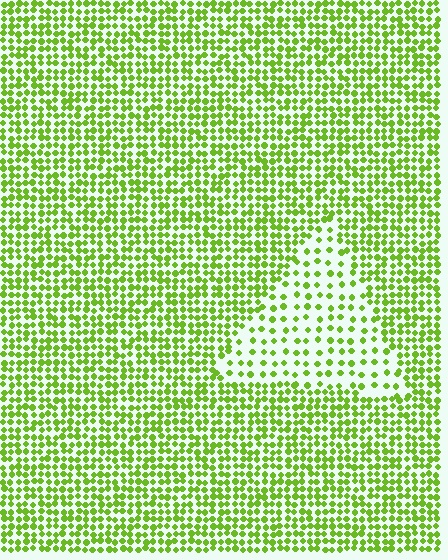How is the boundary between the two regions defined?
The boundary is defined by a change in element density (approximately 2.2x ratio). All elements are the same color, size, and shape.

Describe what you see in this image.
The image contains small lime elements arranged at two different densities. A triangle-shaped region is visible where the elements are less densely packed than the surrounding area.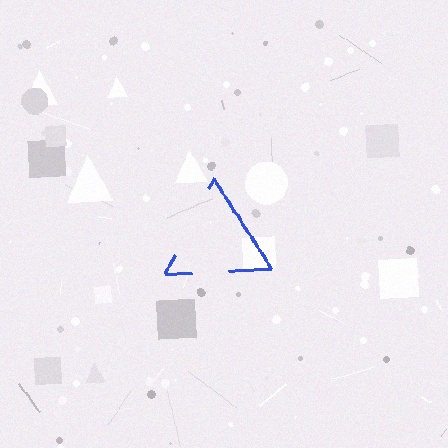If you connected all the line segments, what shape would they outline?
They would outline a triangle.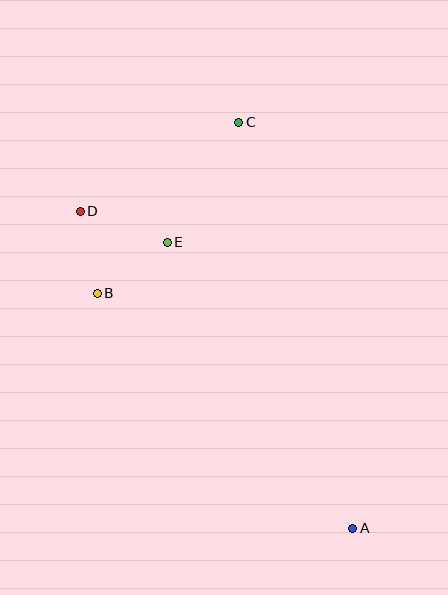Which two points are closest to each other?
Points B and D are closest to each other.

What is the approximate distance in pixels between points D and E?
The distance between D and E is approximately 93 pixels.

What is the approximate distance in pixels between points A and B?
The distance between A and B is approximately 347 pixels.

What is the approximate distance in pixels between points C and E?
The distance between C and E is approximately 140 pixels.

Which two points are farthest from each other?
Points A and C are farthest from each other.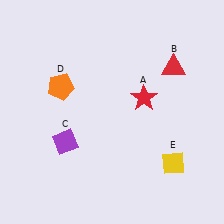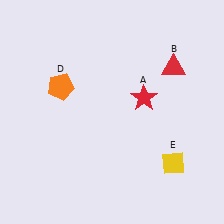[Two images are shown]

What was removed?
The purple diamond (C) was removed in Image 2.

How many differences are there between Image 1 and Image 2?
There is 1 difference between the two images.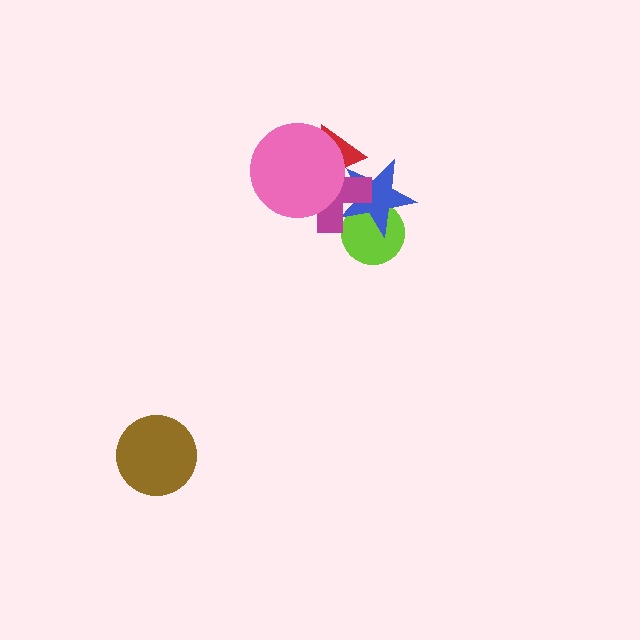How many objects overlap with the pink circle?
2 objects overlap with the pink circle.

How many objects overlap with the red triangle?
3 objects overlap with the red triangle.